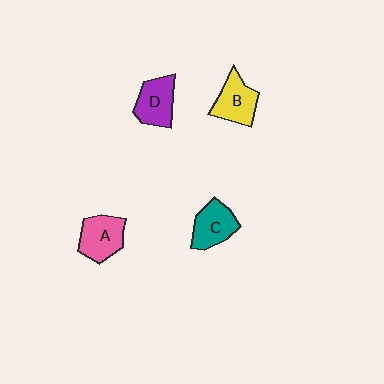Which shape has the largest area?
Shape A (pink).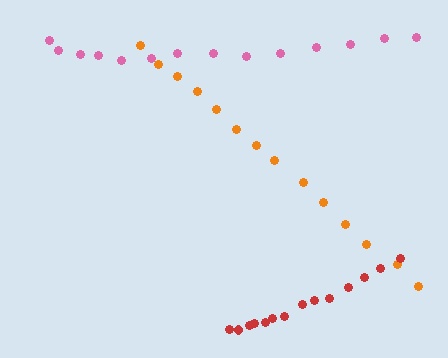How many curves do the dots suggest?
There are 3 distinct paths.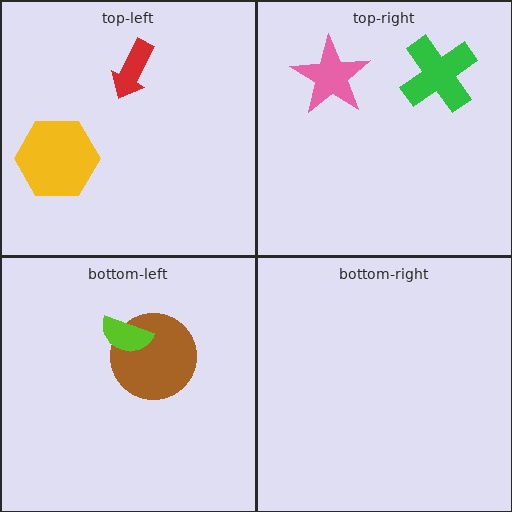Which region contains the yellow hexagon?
The top-left region.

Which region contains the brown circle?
The bottom-left region.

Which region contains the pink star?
The top-right region.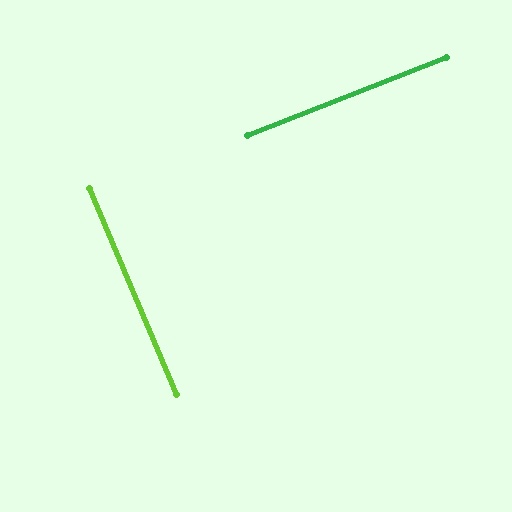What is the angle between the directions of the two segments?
Approximately 89 degrees.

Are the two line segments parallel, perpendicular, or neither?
Perpendicular — they meet at approximately 89°.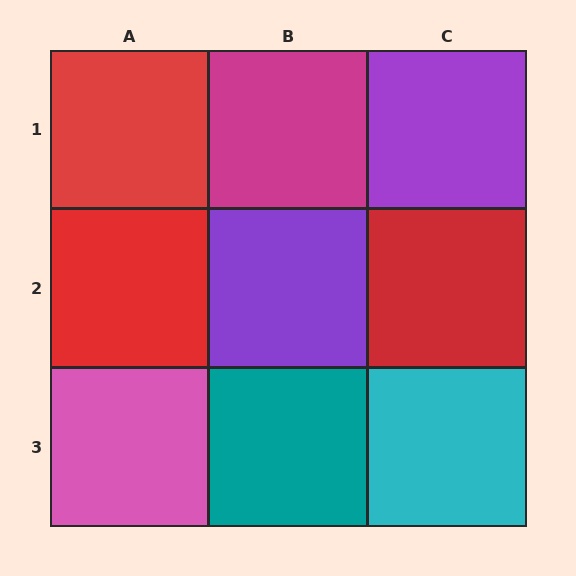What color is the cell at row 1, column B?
Magenta.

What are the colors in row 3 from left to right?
Pink, teal, cyan.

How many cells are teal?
1 cell is teal.